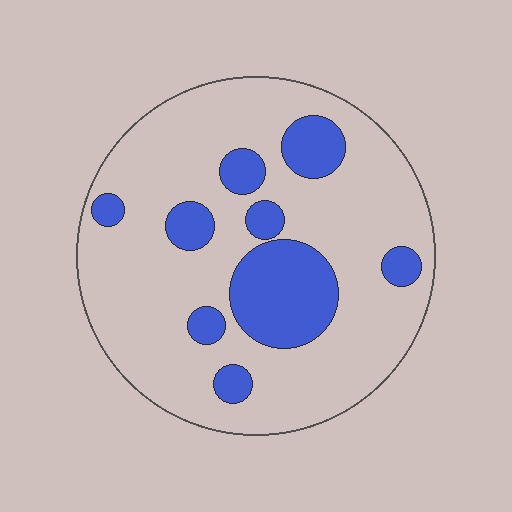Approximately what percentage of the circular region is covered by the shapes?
Approximately 20%.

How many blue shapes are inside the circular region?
9.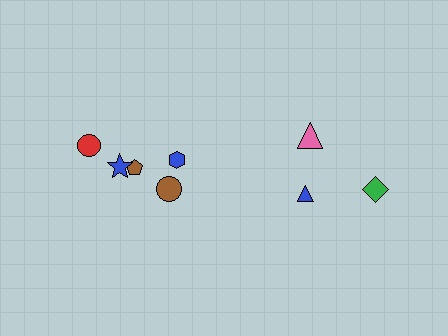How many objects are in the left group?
There are 5 objects.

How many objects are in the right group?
There are 3 objects.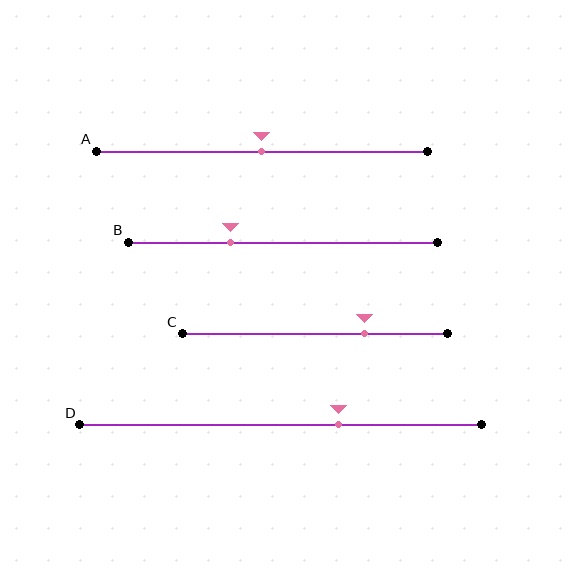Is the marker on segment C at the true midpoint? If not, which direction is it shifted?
No, the marker on segment C is shifted to the right by about 19% of the segment length.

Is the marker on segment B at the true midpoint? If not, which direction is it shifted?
No, the marker on segment B is shifted to the left by about 17% of the segment length.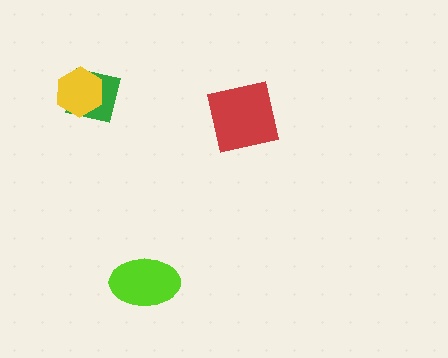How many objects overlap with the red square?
0 objects overlap with the red square.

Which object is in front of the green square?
The yellow hexagon is in front of the green square.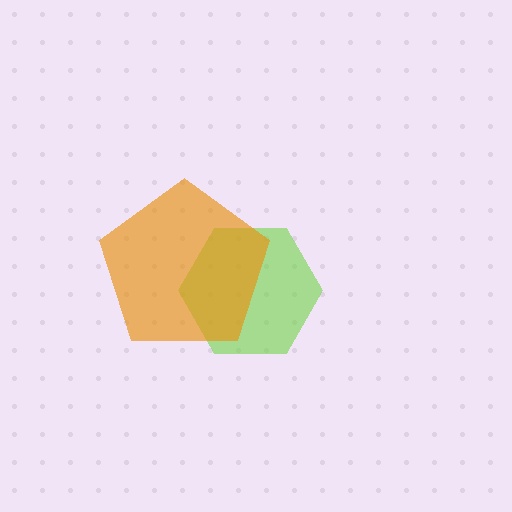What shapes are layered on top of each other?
The layered shapes are: a lime hexagon, an orange pentagon.